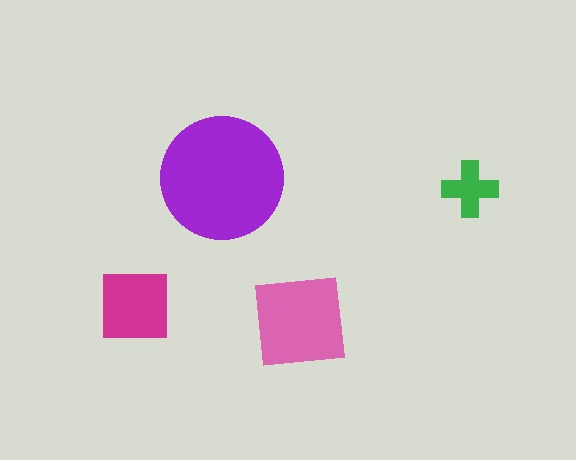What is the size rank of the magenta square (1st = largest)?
3rd.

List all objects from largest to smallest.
The purple circle, the pink square, the magenta square, the green cross.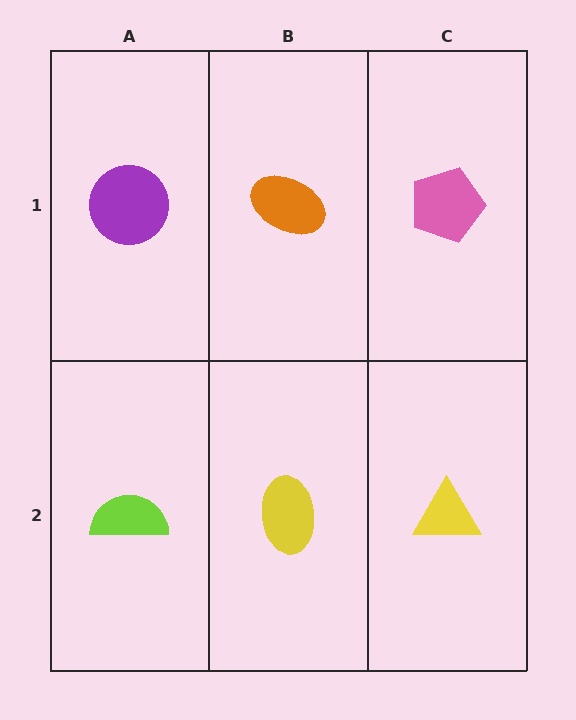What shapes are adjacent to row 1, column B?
A yellow ellipse (row 2, column B), a purple circle (row 1, column A), a pink pentagon (row 1, column C).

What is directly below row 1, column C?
A yellow triangle.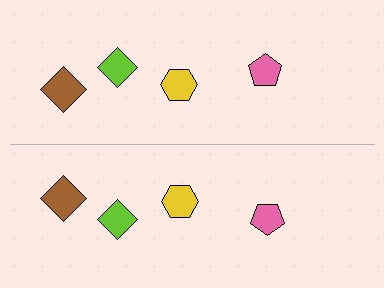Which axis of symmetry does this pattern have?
The pattern has a horizontal axis of symmetry running through the center of the image.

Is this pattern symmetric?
Yes, this pattern has bilateral (reflection) symmetry.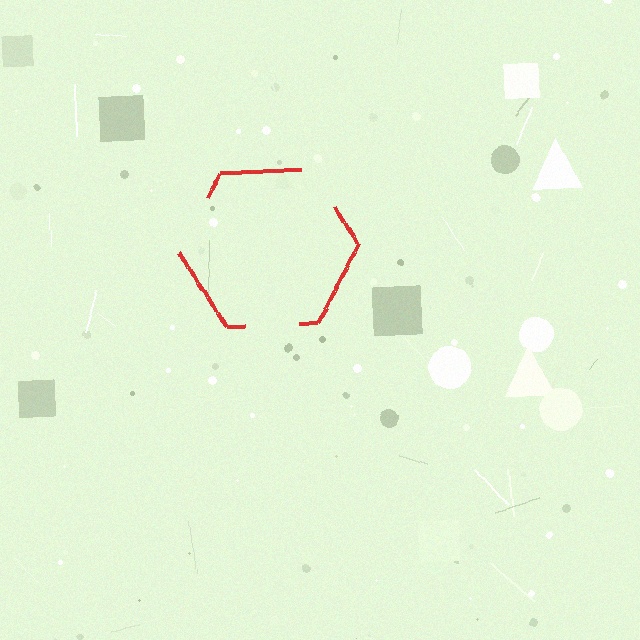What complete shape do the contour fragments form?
The contour fragments form a hexagon.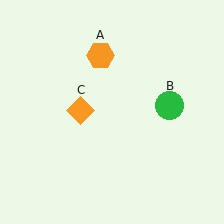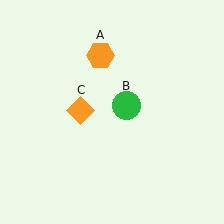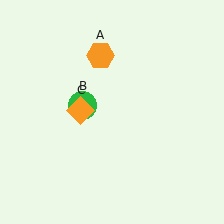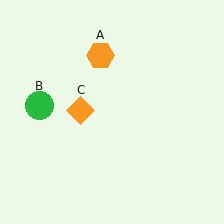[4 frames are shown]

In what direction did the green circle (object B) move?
The green circle (object B) moved left.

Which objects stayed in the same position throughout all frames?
Orange hexagon (object A) and orange diamond (object C) remained stationary.